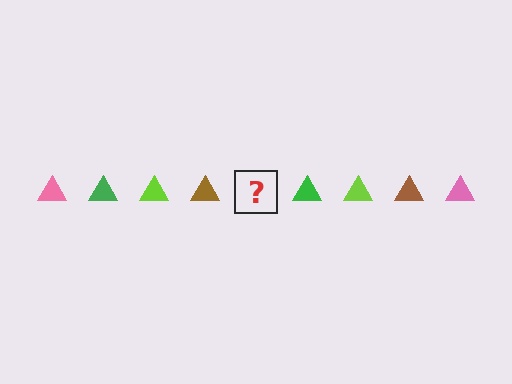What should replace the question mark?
The question mark should be replaced with a pink triangle.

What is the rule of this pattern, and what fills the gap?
The rule is that the pattern cycles through pink, green, lime, brown triangles. The gap should be filled with a pink triangle.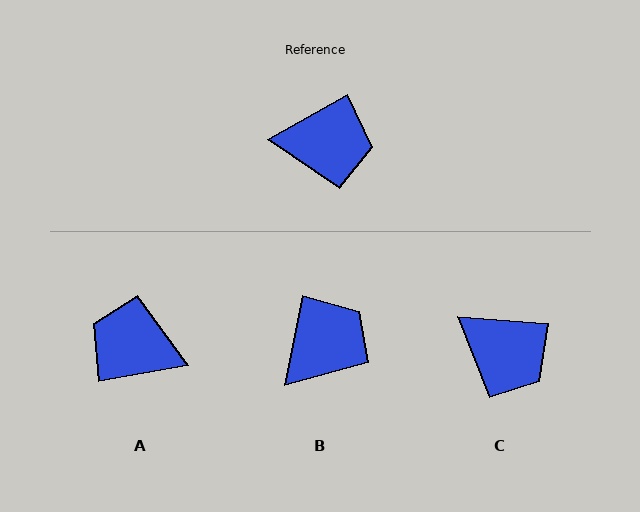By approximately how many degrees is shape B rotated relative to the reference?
Approximately 49 degrees counter-clockwise.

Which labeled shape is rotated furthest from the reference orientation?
A, about 161 degrees away.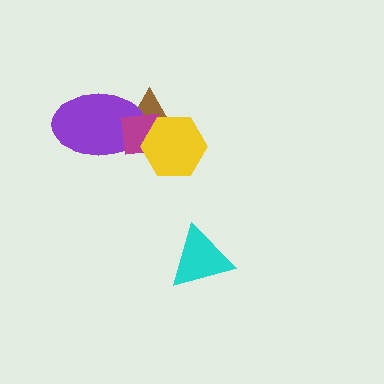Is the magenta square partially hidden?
Yes, it is partially covered by another shape.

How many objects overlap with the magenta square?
3 objects overlap with the magenta square.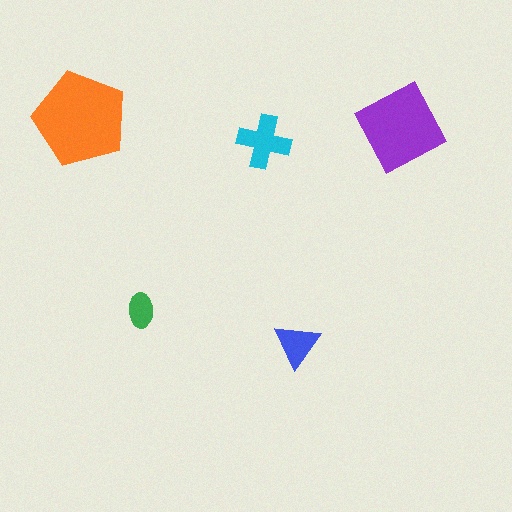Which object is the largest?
The orange pentagon.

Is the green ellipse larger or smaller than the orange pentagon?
Smaller.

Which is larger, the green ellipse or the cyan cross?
The cyan cross.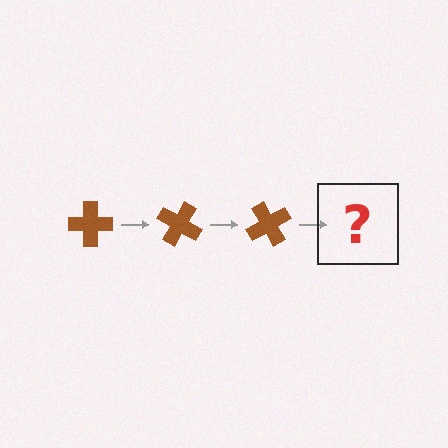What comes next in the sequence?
The next element should be a brown cross rotated 90 degrees.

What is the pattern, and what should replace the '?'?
The pattern is that the cross rotates 30 degrees each step. The '?' should be a brown cross rotated 90 degrees.